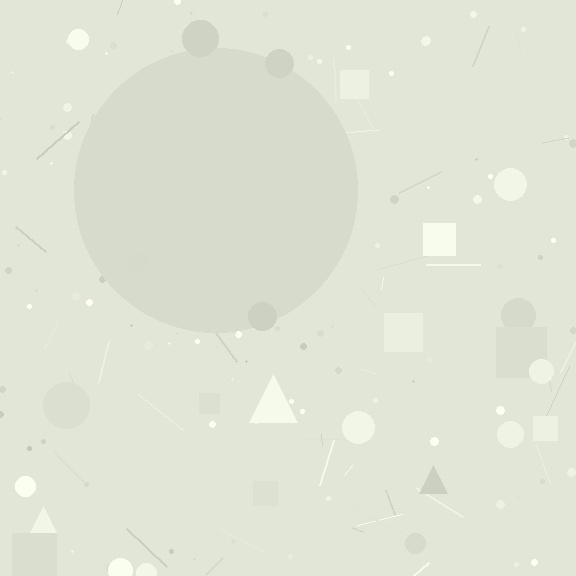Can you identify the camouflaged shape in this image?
The camouflaged shape is a circle.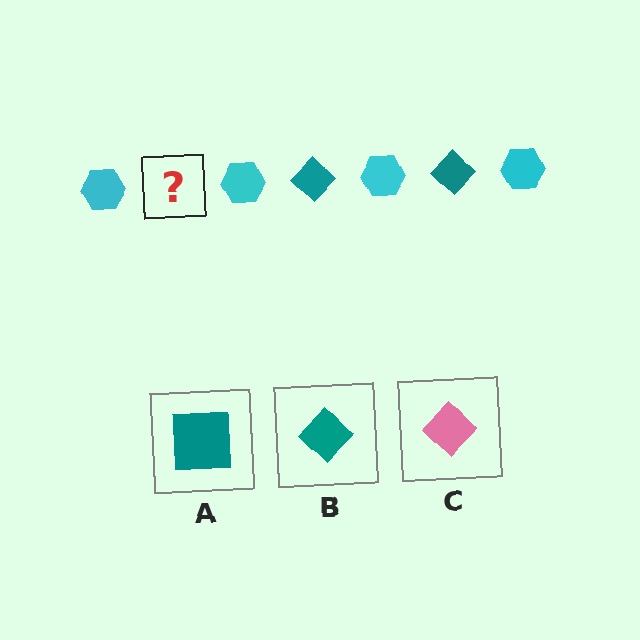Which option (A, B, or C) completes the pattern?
B.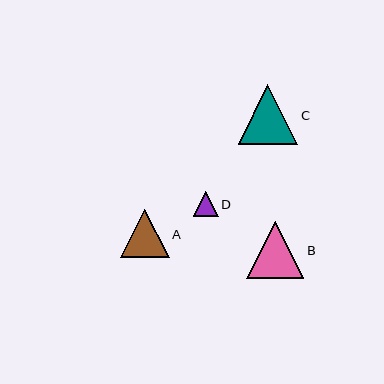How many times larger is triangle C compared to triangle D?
Triangle C is approximately 2.4 times the size of triangle D.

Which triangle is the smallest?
Triangle D is the smallest with a size of approximately 25 pixels.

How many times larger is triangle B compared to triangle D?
Triangle B is approximately 2.3 times the size of triangle D.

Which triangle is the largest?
Triangle C is the largest with a size of approximately 60 pixels.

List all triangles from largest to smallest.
From largest to smallest: C, B, A, D.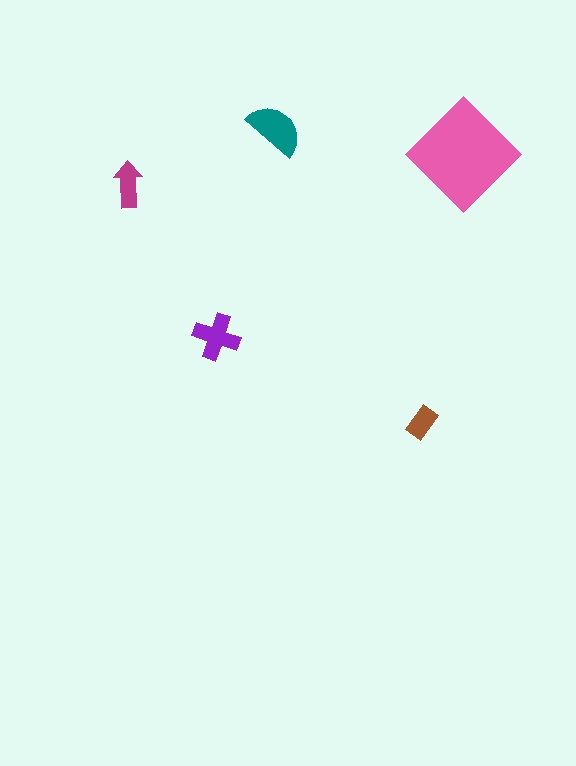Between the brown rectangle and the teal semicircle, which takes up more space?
The teal semicircle.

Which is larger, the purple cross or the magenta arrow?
The purple cross.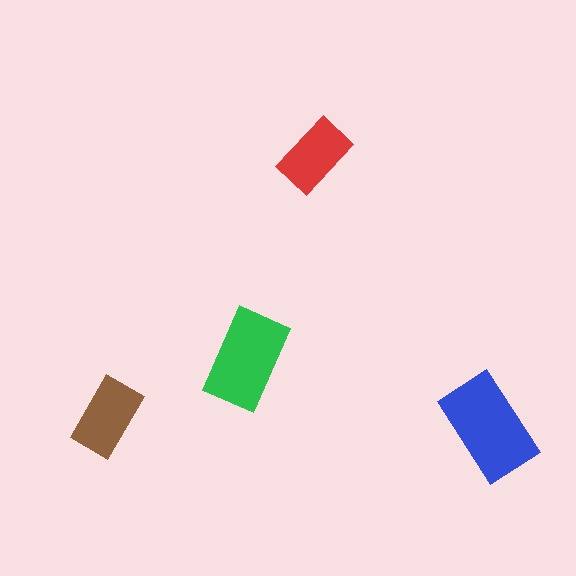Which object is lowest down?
The blue rectangle is bottommost.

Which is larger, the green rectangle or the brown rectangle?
The green one.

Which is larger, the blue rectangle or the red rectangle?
The blue one.